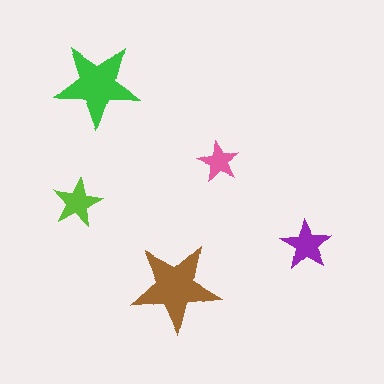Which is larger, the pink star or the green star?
The green one.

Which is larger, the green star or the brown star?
The brown one.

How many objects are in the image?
There are 5 objects in the image.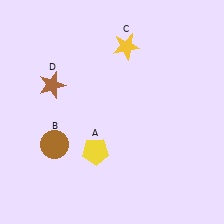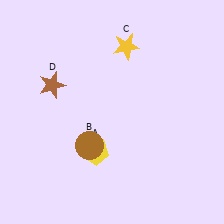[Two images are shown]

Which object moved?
The brown circle (B) moved right.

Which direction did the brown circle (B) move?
The brown circle (B) moved right.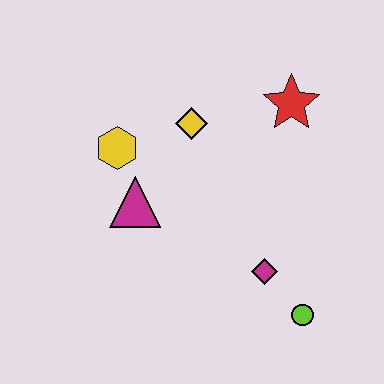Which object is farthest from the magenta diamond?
The yellow hexagon is farthest from the magenta diamond.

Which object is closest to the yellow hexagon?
The magenta triangle is closest to the yellow hexagon.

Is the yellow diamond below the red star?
Yes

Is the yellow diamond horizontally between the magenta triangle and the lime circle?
Yes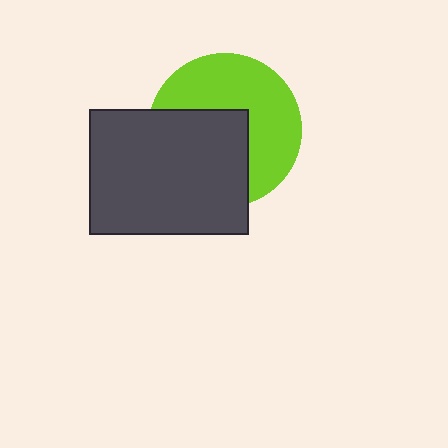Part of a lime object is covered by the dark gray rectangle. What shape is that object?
It is a circle.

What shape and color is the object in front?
The object in front is a dark gray rectangle.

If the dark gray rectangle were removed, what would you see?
You would see the complete lime circle.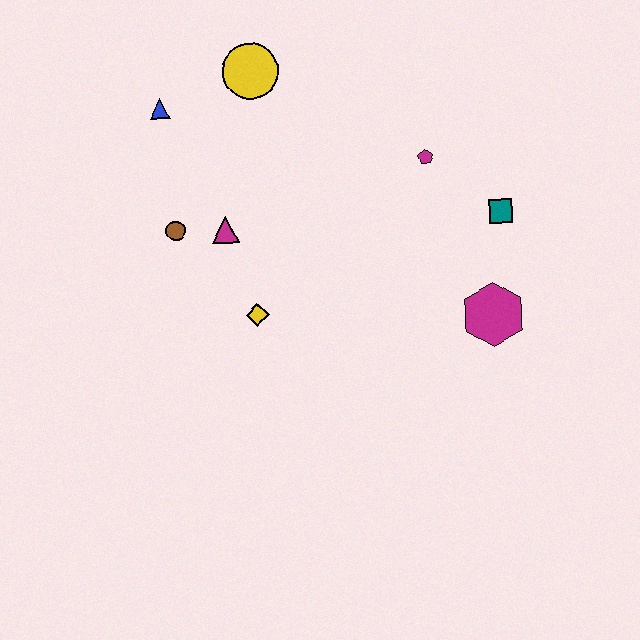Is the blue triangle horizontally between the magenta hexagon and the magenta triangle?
No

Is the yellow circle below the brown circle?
No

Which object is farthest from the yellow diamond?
The teal square is farthest from the yellow diamond.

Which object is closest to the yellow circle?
The blue triangle is closest to the yellow circle.